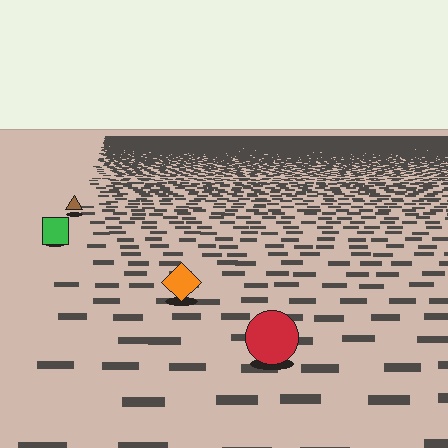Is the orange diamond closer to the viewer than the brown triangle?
Yes. The orange diamond is closer — you can tell from the texture gradient: the ground texture is coarser near it.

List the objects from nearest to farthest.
From nearest to farthest: the red circle, the orange diamond, the green square, the brown triangle.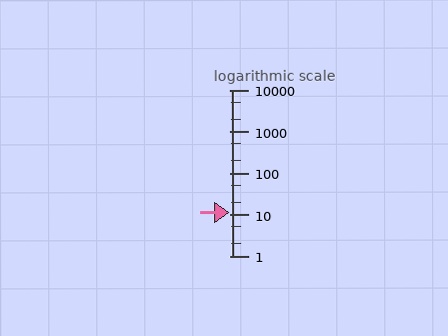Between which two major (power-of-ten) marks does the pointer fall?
The pointer is between 10 and 100.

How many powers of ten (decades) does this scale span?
The scale spans 4 decades, from 1 to 10000.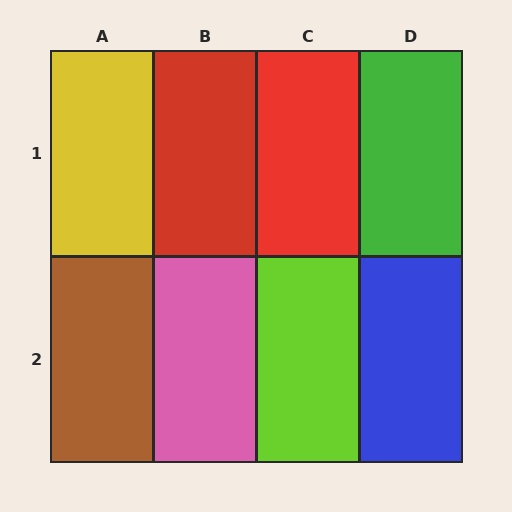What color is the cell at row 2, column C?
Lime.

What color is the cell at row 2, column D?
Blue.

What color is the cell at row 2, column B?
Pink.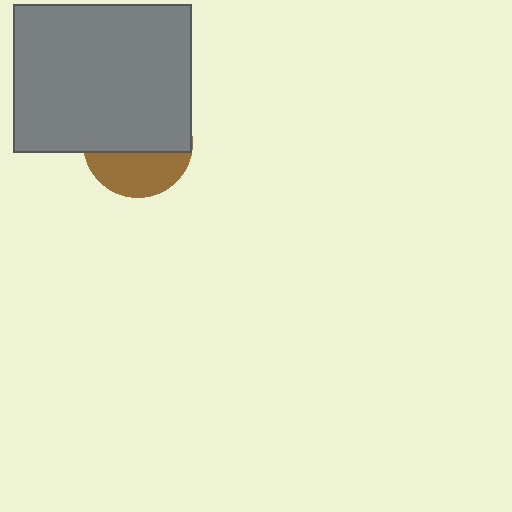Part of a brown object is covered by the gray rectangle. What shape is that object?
It is a circle.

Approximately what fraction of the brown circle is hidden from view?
Roughly 62% of the brown circle is hidden behind the gray rectangle.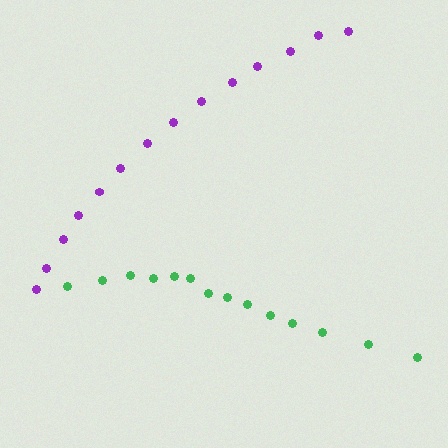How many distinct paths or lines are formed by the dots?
There are 2 distinct paths.